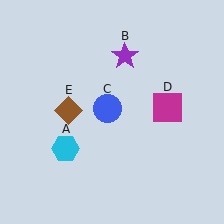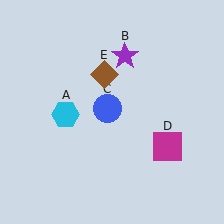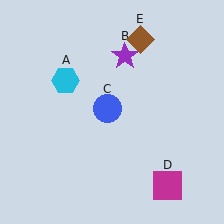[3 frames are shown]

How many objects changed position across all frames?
3 objects changed position: cyan hexagon (object A), magenta square (object D), brown diamond (object E).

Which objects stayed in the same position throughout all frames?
Purple star (object B) and blue circle (object C) remained stationary.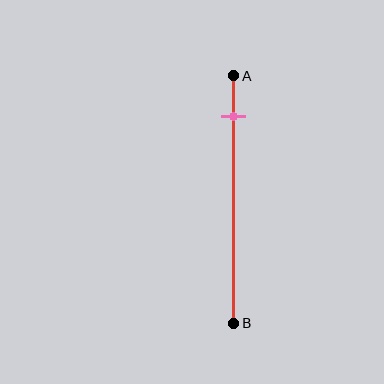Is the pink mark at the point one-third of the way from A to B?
No, the mark is at about 15% from A, not at the 33% one-third point.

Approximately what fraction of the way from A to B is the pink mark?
The pink mark is approximately 15% of the way from A to B.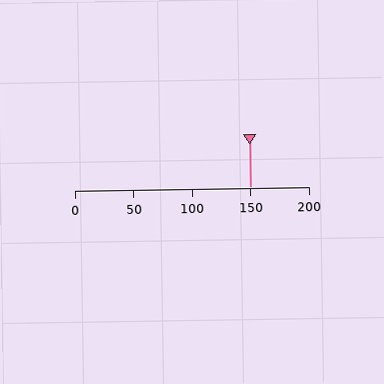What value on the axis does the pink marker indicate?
The marker indicates approximately 150.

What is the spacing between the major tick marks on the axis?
The major ticks are spaced 50 apart.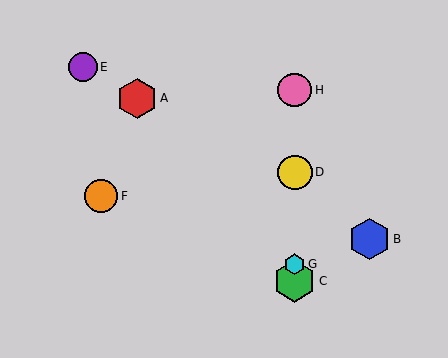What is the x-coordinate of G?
Object G is at x≈295.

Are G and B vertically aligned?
No, G is at x≈295 and B is at x≈369.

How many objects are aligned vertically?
4 objects (C, D, G, H) are aligned vertically.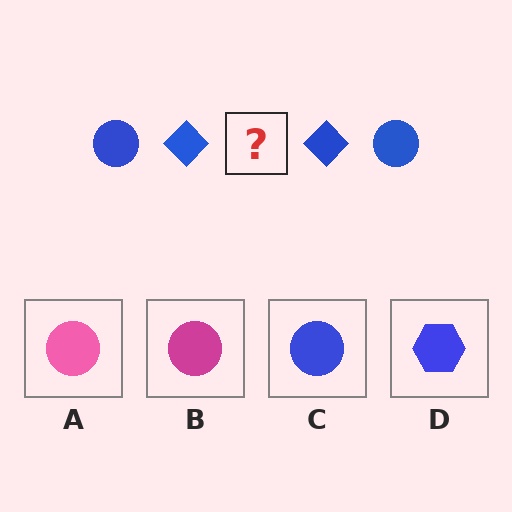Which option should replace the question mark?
Option C.